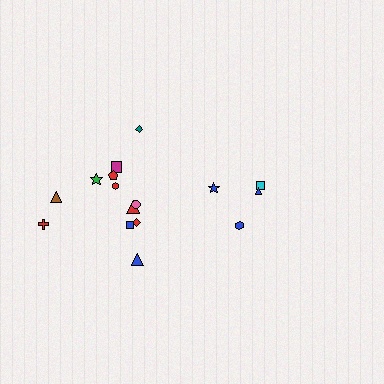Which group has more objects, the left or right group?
The left group.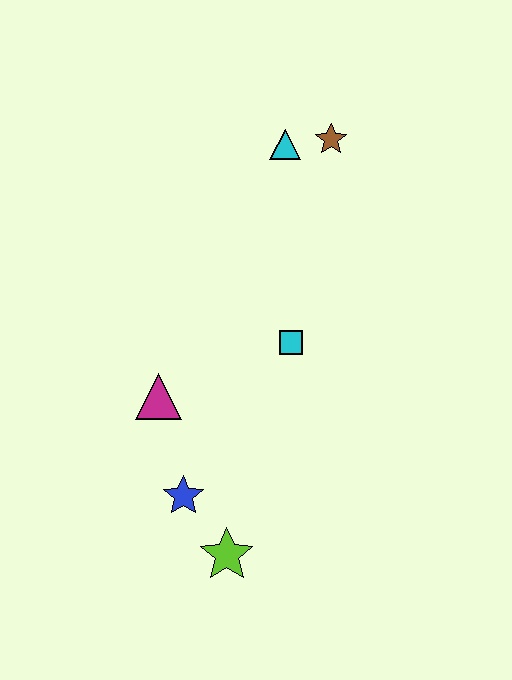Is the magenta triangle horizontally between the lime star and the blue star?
No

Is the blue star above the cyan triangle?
No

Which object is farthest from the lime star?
The brown star is farthest from the lime star.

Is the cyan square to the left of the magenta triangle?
No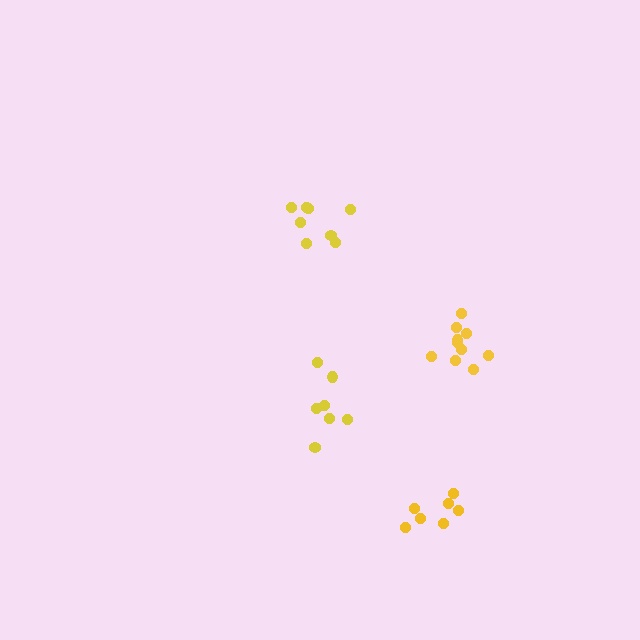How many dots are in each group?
Group 1: 8 dots, Group 2: 10 dots, Group 3: 7 dots, Group 4: 8 dots (33 total).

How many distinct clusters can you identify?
There are 4 distinct clusters.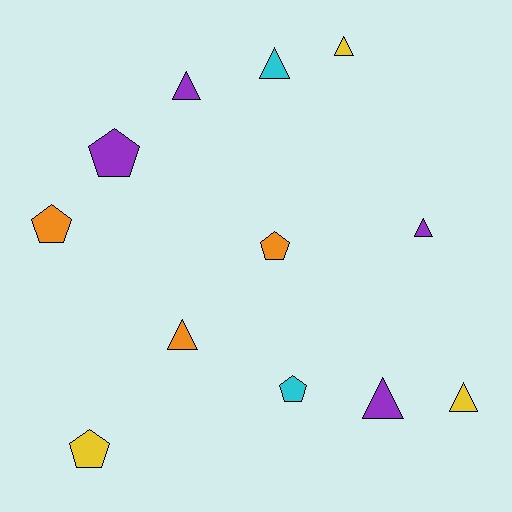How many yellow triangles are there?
There are 2 yellow triangles.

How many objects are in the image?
There are 12 objects.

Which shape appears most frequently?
Triangle, with 7 objects.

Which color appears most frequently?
Purple, with 4 objects.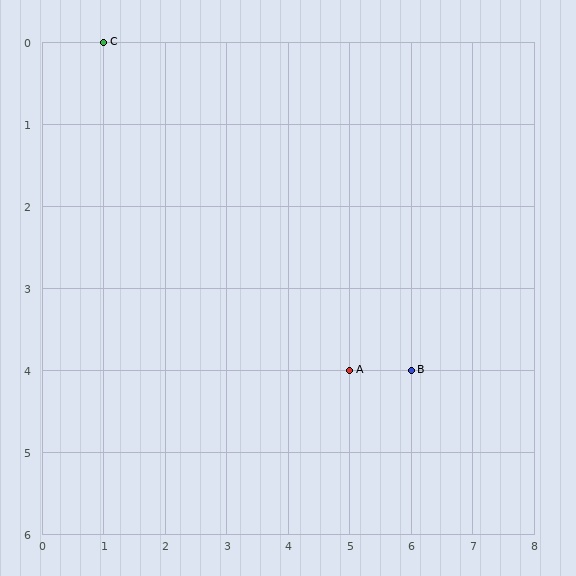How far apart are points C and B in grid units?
Points C and B are 5 columns and 4 rows apart (about 6.4 grid units diagonally).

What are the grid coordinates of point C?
Point C is at grid coordinates (1, 0).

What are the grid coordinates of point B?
Point B is at grid coordinates (6, 4).